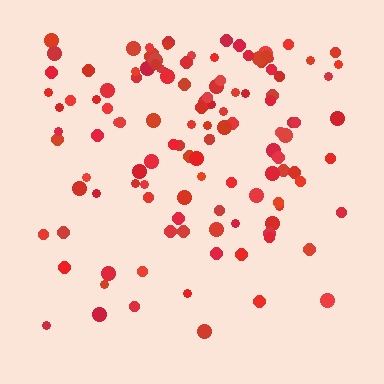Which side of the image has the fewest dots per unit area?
The bottom.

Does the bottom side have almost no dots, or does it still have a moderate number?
Still a moderate number, just noticeably fewer than the top.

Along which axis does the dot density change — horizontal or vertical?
Vertical.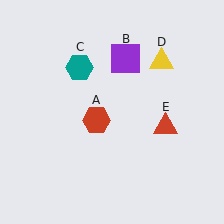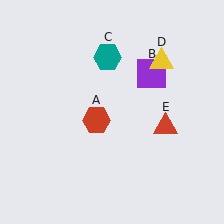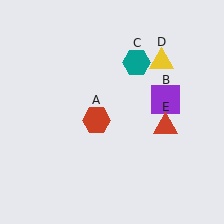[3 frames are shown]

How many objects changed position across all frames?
2 objects changed position: purple square (object B), teal hexagon (object C).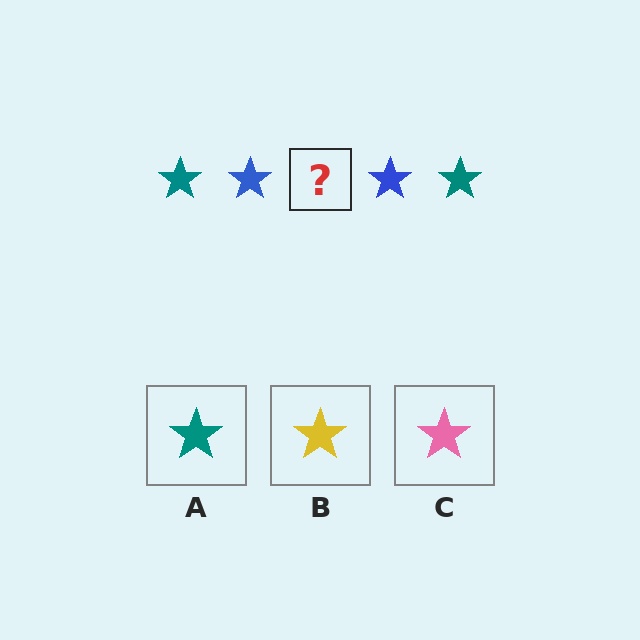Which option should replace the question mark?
Option A.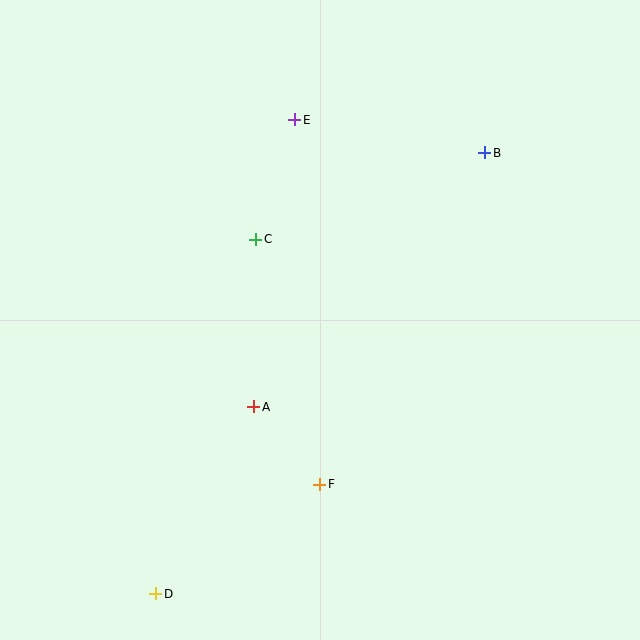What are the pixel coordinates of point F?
Point F is at (320, 484).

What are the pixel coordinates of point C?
Point C is at (256, 239).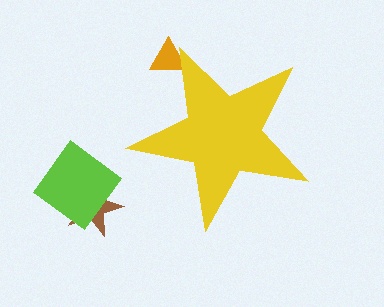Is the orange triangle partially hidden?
Yes, the orange triangle is partially hidden behind the yellow star.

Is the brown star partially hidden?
No, the brown star is fully visible.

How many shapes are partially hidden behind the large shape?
1 shape is partially hidden.